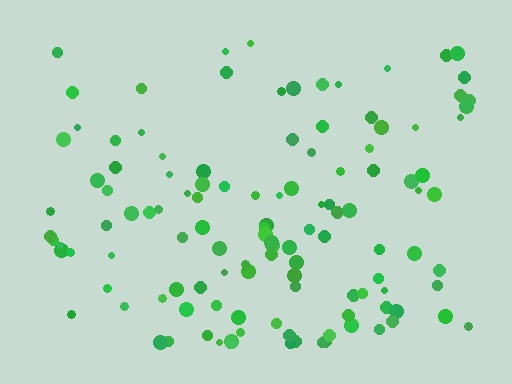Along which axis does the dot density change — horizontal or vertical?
Vertical.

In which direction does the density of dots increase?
From top to bottom, with the bottom side densest.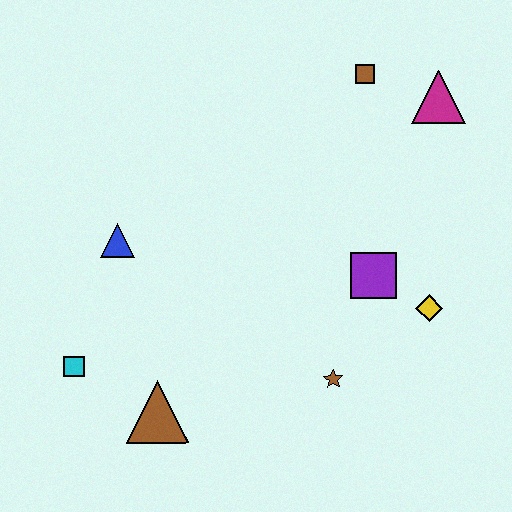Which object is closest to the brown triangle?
The cyan square is closest to the brown triangle.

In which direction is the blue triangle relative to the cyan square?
The blue triangle is above the cyan square.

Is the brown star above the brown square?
No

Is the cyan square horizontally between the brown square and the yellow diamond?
No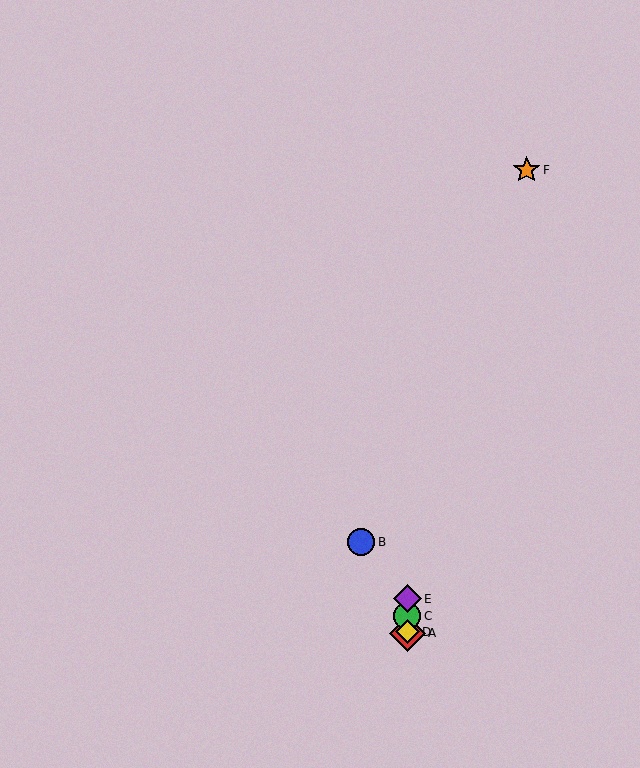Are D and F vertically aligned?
No, D is at x≈407 and F is at x≈527.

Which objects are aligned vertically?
Objects A, C, D, E are aligned vertically.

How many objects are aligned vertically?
4 objects (A, C, D, E) are aligned vertically.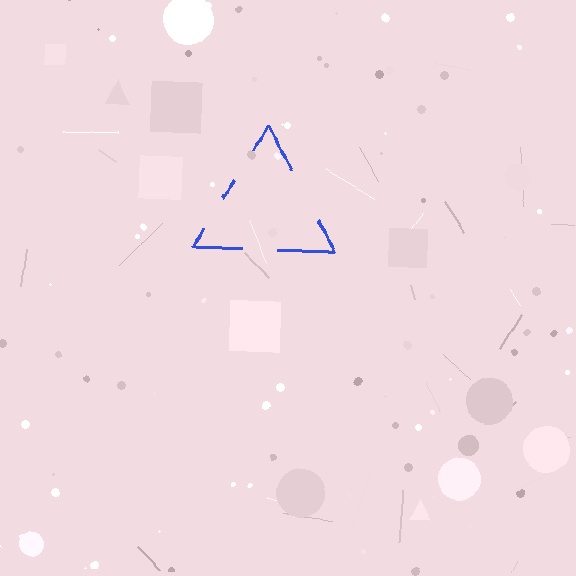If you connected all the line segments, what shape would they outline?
They would outline a triangle.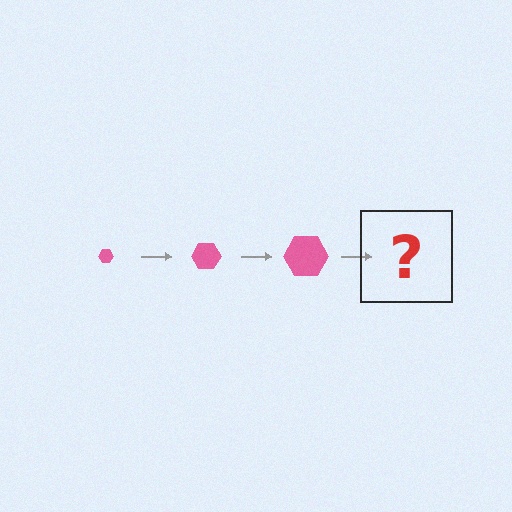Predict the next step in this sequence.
The next step is a pink hexagon, larger than the previous one.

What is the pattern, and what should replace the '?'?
The pattern is that the hexagon gets progressively larger each step. The '?' should be a pink hexagon, larger than the previous one.